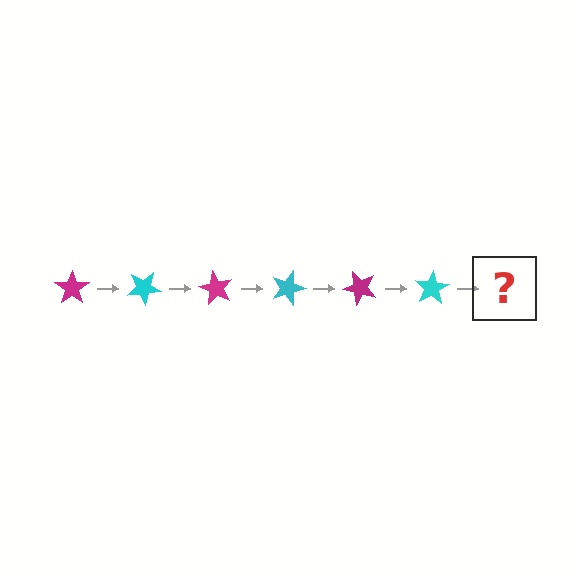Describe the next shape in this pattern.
It should be a magenta star, rotated 180 degrees from the start.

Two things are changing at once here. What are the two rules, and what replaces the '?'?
The two rules are that it rotates 30 degrees each step and the color cycles through magenta and cyan. The '?' should be a magenta star, rotated 180 degrees from the start.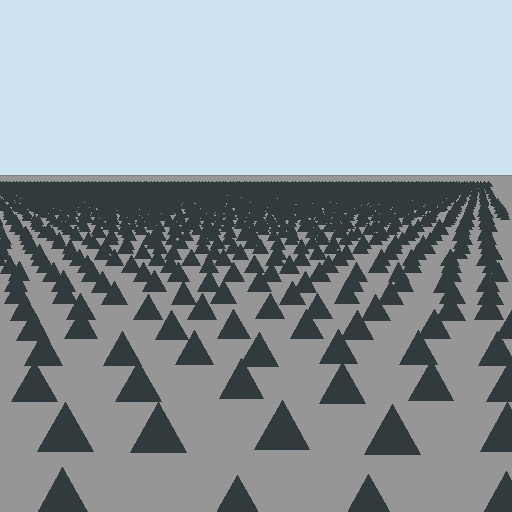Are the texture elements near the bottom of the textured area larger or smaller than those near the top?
Larger. Near the bottom, elements are closer to the viewer and appear at a bigger on-screen size.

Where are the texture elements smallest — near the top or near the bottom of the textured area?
Near the top.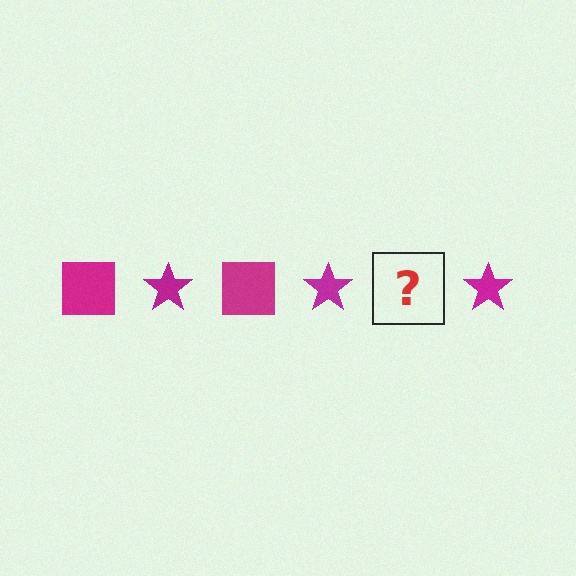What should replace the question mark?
The question mark should be replaced with a magenta square.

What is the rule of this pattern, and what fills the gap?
The rule is that the pattern cycles through square, star shapes in magenta. The gap should be filled with a magenta square.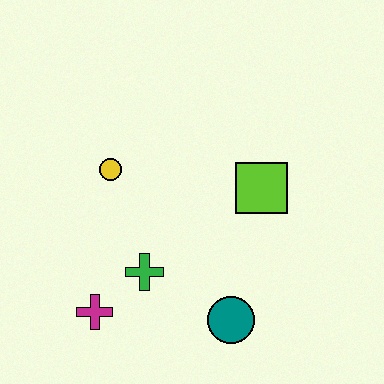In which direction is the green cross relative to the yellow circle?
The green cross is below the yellow circle.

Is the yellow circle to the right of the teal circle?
No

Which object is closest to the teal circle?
The green cross is closest to the teal circle.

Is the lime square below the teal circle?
No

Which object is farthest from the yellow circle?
The teal circle is farthest from the yellow circle.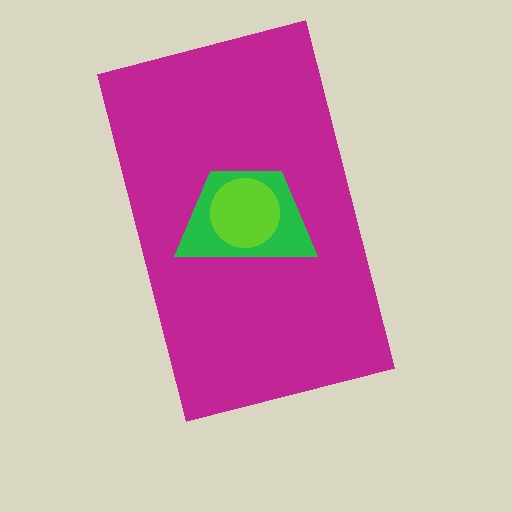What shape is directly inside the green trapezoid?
The lime circle.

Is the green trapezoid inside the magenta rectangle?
Yes.